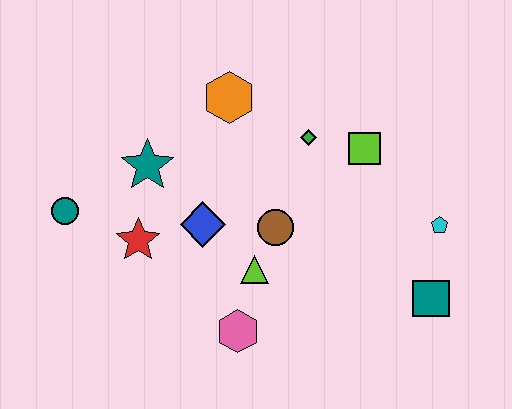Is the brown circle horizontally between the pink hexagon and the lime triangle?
No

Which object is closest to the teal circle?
The red star is closest to the teal circle.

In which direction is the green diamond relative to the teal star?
The green diamond is to the right of the teal star.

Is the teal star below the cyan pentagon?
No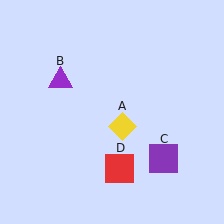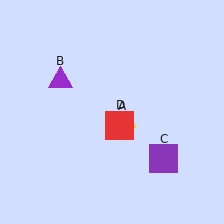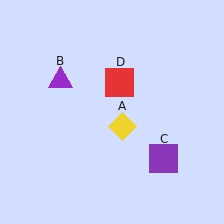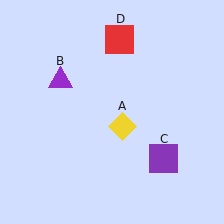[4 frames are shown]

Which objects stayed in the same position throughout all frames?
Yellow diamond (object A) and purple triangle (object B) and purple square (object C) remained stationary.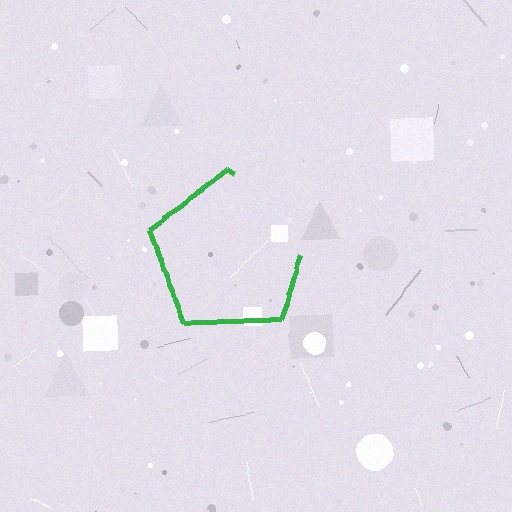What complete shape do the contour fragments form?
The contour fragments form a pentagon.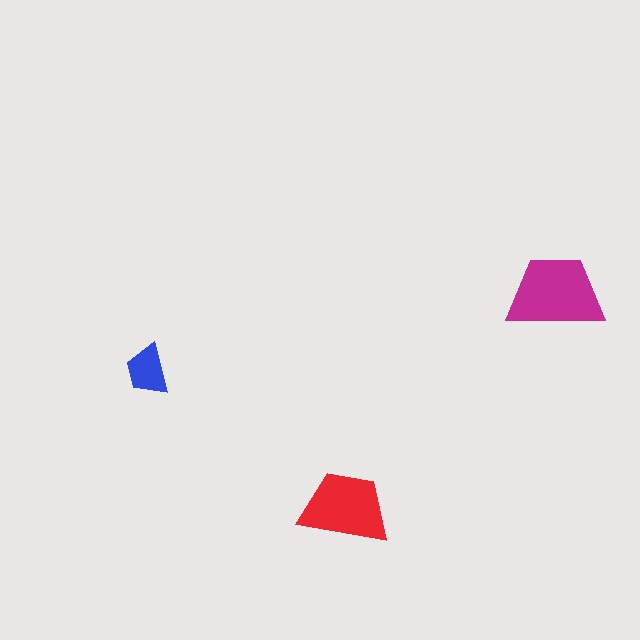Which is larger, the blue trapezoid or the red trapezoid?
The red one.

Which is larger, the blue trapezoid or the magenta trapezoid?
The magenta one.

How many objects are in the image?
There are 3 objects in the image.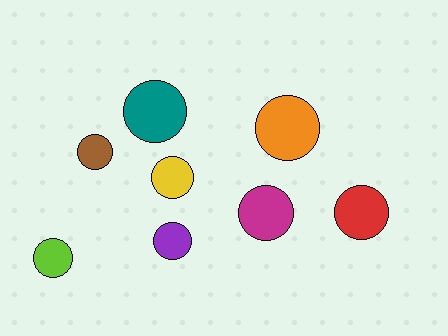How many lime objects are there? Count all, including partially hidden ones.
There is 1 lime object.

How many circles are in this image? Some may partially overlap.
There are 8 circles.